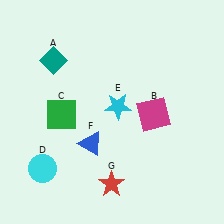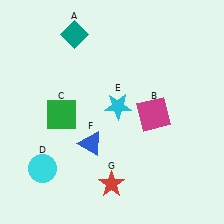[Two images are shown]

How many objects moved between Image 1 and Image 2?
1 object moved between the two images.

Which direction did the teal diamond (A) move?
The teal diamond (A) moved up.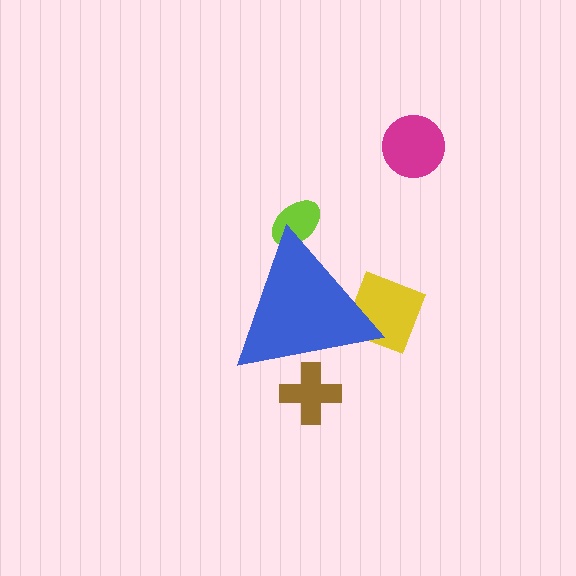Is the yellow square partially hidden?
Yes, the yellow square is partially hidden behind the blue triangle.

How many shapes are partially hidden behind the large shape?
3 shapes are partially hidden.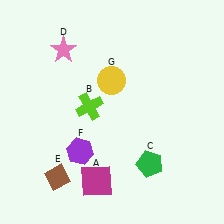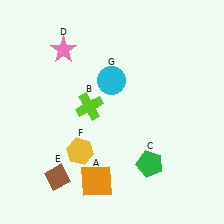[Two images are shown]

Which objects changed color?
A changed from magenta to orange. F changed from purple to yellow. G changed from yellow to cyan.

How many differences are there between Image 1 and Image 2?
There are 3 differences between the two images.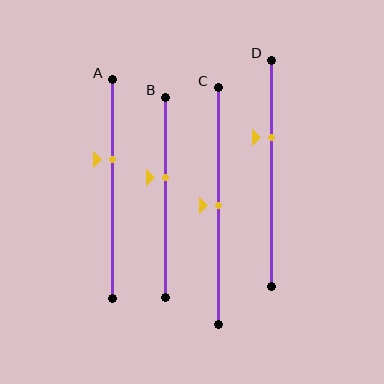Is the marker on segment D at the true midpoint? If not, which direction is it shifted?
No, the marker on segment D is shifted upward by about 16% of the segment length.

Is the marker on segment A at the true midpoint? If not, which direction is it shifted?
No, the marker on segment A is shifted upward by about 14% of the segment length.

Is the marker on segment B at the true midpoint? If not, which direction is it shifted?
No, the marker on segment B is shifted upward by about 10% of the segment length.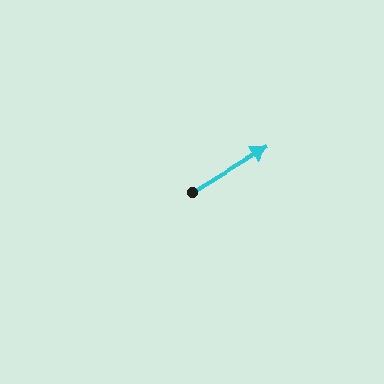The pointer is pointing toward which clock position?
Roughly 2 o'clock.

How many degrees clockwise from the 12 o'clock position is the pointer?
Approximately 59 degrees.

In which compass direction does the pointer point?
Northeast.